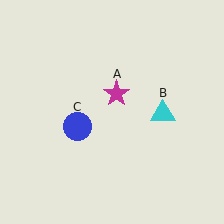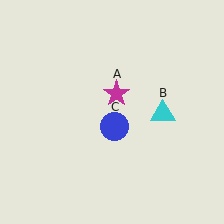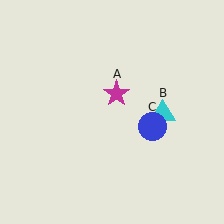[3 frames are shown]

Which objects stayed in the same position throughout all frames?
Magenta star (object A) and cyan triangle (object B) remained stationary.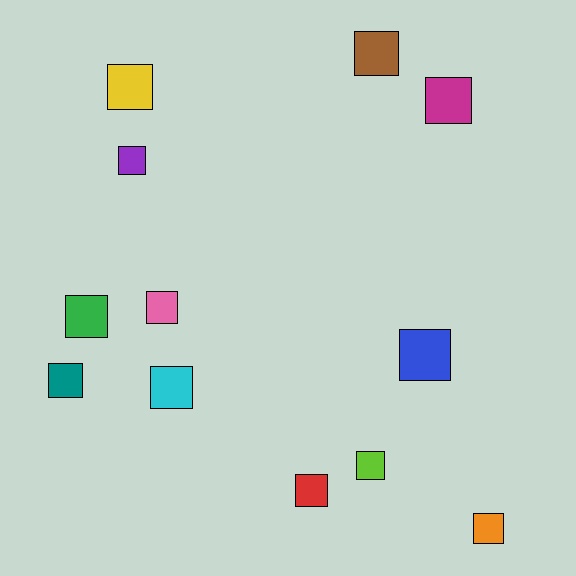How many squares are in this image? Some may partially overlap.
There are 12 squares.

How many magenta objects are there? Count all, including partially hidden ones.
There is 1 magenta object.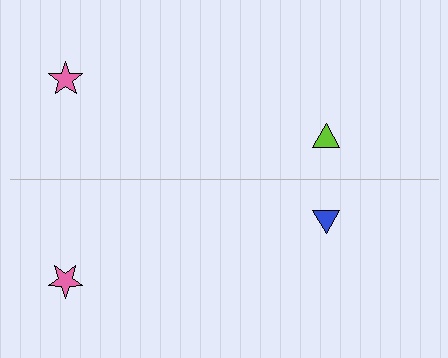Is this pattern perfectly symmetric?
No, the pattern is not perfectly symmetric. The blue triangle on the bottom side breaks the symmetry — its mirror counterpart is lime.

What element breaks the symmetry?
The blue triangle on the bottom side breaks the symmetry — its mirror counterpart is lime.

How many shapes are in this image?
There are 4 shapes in this image.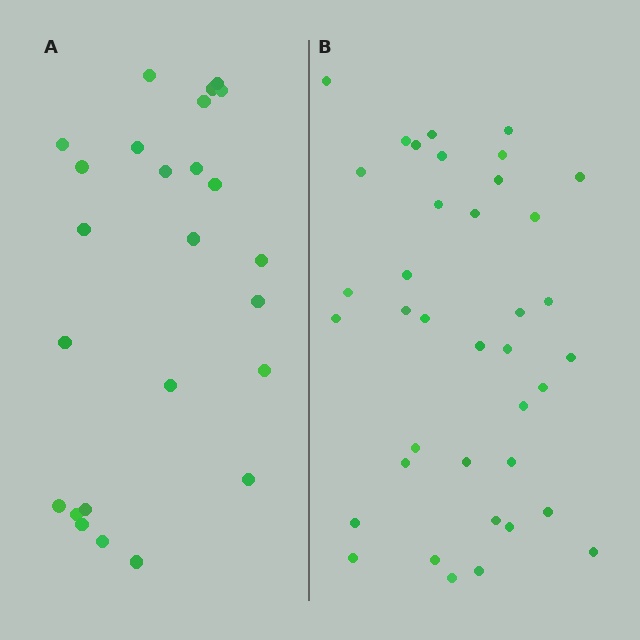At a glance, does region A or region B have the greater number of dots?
Region B (the right region) has more dots.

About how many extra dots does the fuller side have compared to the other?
Region B has approximately 15 more dots than region A.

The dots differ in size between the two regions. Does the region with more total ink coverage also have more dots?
No. Region A has more total ink coverage because its dots are larger, but region B actually contains more individual dots. Total area can be misleading — the number of items is what matters here.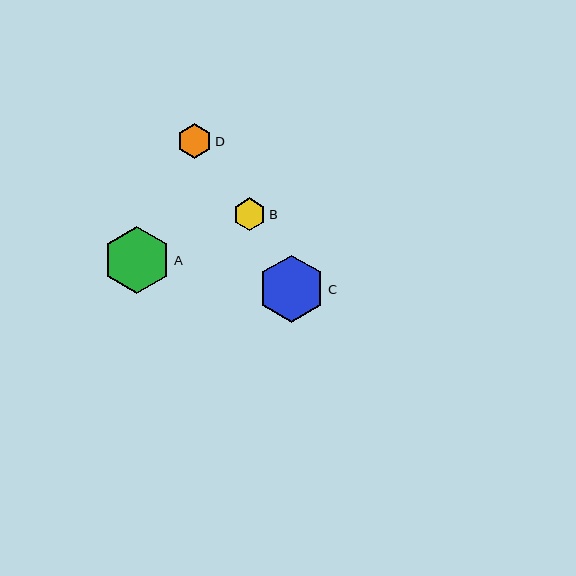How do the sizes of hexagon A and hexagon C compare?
Hexagon A and hexagon C are approximately the same size.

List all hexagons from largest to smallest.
From largest to smallest: A, C, D, B.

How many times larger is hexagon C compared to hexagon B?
Hexagon C is approximately 2.1 times the size of hexagon B.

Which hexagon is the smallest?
Hexagon B is the smallest with a size of approximately 33 pixels.